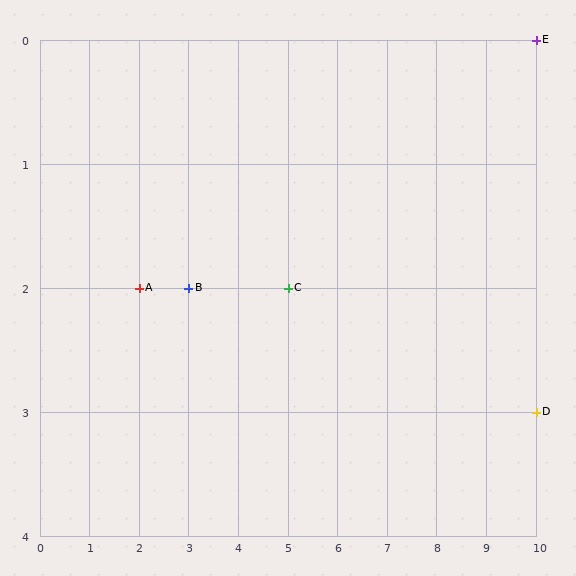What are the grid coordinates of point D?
Point D is at grid coordinates (10, 3).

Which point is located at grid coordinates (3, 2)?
Point B is at (3, 2).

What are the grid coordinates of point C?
Point C is at grid coordinates (5, 2).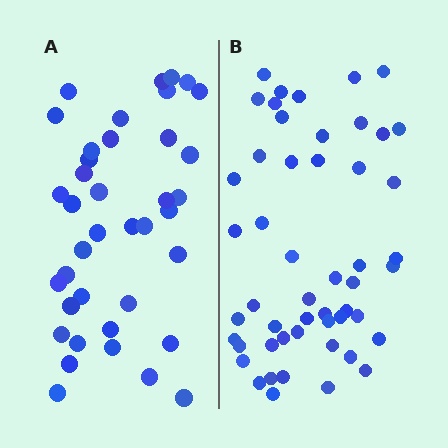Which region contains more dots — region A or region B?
Region B (the right region) has more dots.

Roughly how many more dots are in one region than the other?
Region B has roughly 12 or so more dots than region A.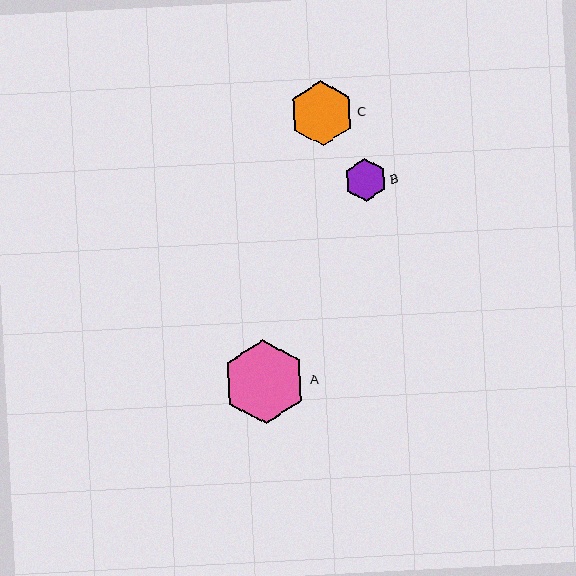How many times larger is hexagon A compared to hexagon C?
Hexagon A is approximately 1.3 times the size of hexagon C.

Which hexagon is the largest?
Hexagon A is the largest with a size of approximately 84 pixels.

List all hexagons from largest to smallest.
From largest to smallest: A, C, B.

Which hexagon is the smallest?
Hexagon B is the smallest with a size of approximately 43 pixels.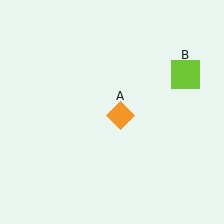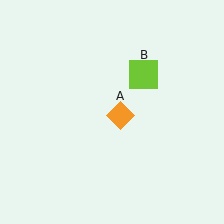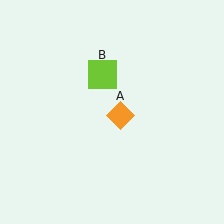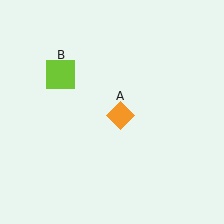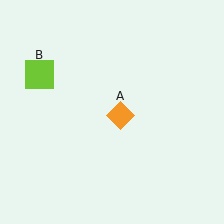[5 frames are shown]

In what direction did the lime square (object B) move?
The lime square (object B) moved left.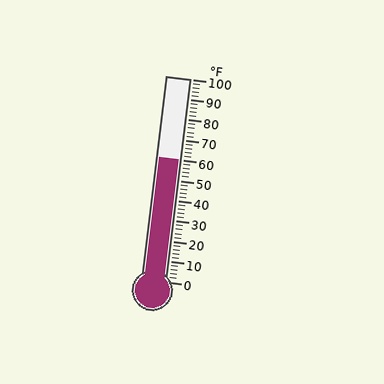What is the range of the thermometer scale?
The thermometer scale ranges from 0°F to 100°F.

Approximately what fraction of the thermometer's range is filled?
The thermometer is filled to approximately 60% of its range.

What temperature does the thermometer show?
The thermometer shows approximately 60°F.